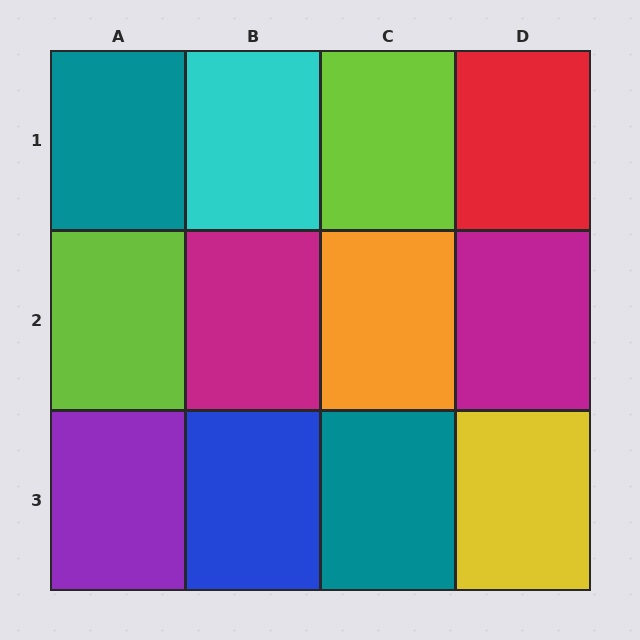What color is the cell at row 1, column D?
Red.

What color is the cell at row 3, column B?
Blue.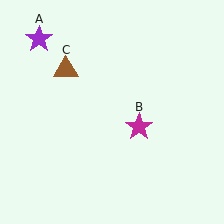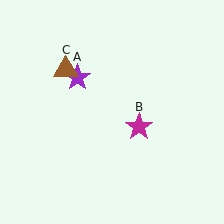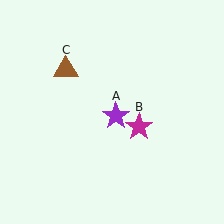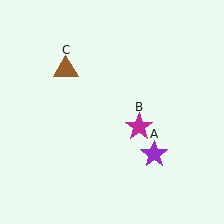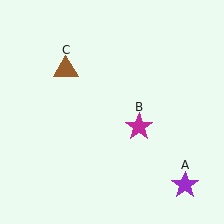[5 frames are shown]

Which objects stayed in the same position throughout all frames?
Magenta star (object B) and brown triangle (object C) remained stationary.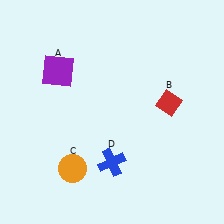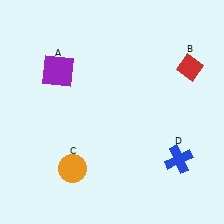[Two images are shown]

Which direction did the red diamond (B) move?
The red diamond (B) moved up.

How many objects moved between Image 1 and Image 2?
2 objects moved between the two images.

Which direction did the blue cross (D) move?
The blue cross (D) moved right.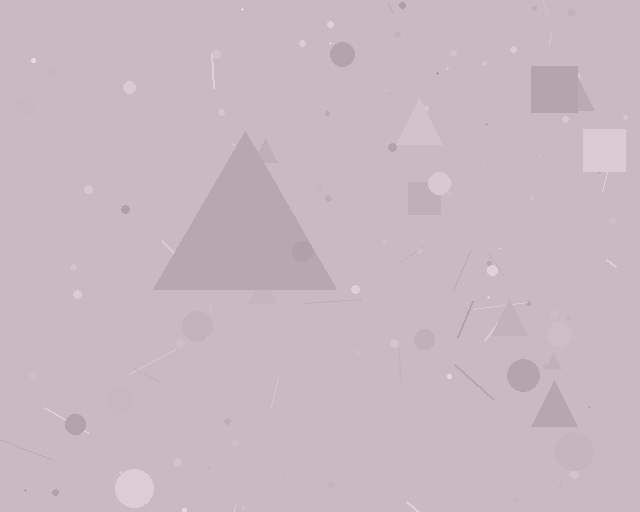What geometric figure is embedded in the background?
A triangle is embedded in the background.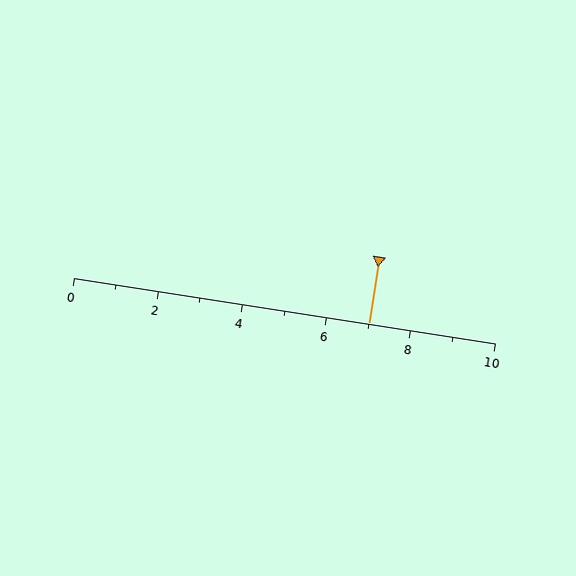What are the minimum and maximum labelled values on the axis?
The axis runs from 0 to 10.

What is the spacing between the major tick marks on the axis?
The major ticks are spaced 2 apart.